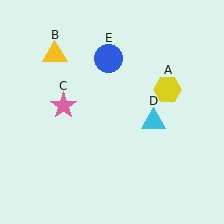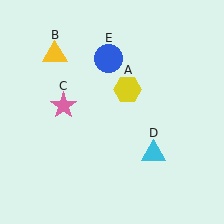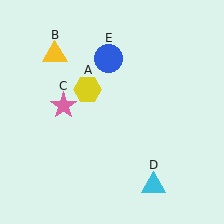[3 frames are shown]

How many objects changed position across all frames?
2 objects changed position: yellow hexagon (object A), cyan triangle (object D).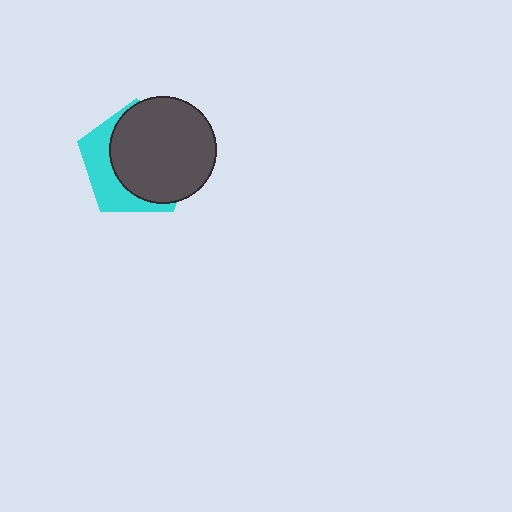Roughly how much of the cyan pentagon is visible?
A small part of it is visible (roughly 34%).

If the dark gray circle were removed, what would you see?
You would see the complete cyan pentagon.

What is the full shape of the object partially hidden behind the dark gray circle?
The partially hidden object is a cyan pentagon.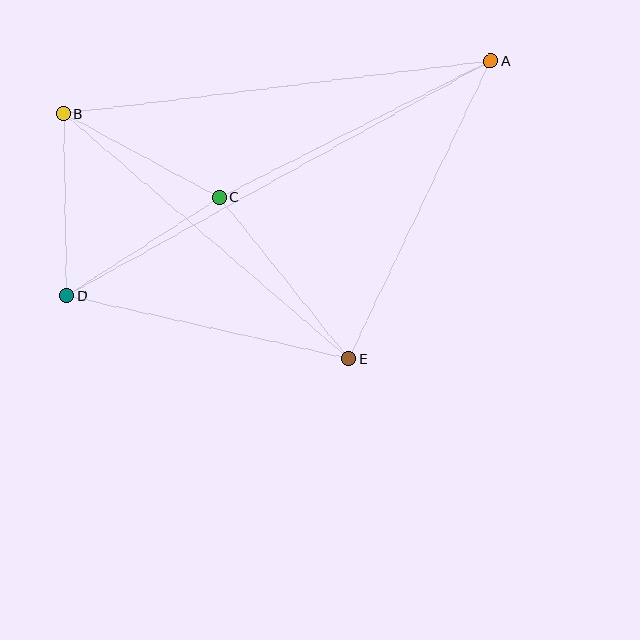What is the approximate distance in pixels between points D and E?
The distance between D and E is approximately 289 pixels.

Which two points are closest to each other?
Points B and C are closest to each other.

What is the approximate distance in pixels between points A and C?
The distance between A and C is approximately 304 pixels.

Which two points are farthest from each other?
Points A and D are farthest from each other.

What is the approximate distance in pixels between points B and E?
The distance between B and E is approximately 376 pixels.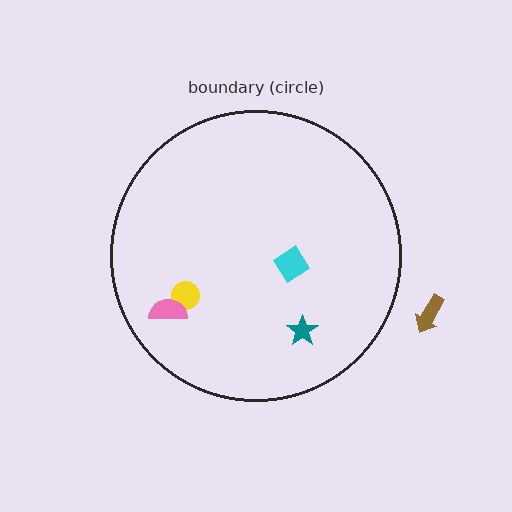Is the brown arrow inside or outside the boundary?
Outside.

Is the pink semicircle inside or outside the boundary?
Inside.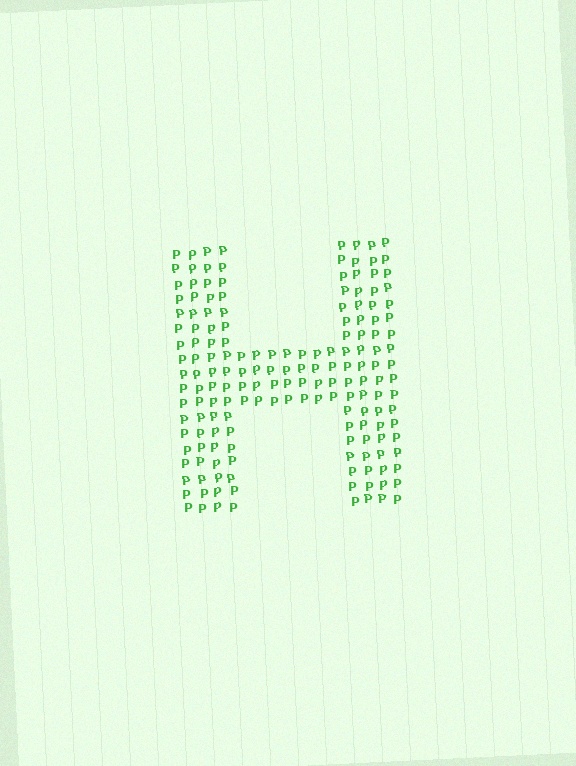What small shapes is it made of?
It is made of small letter P's.